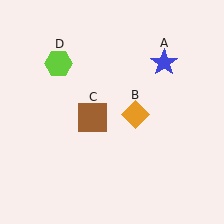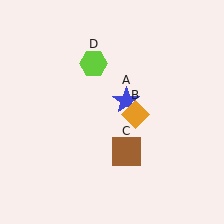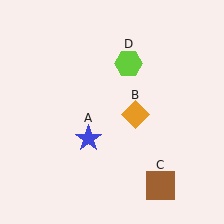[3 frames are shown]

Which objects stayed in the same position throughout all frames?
Orange diamond (object B) remained stationary.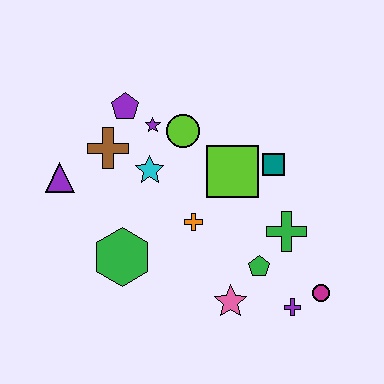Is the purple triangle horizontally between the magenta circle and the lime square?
No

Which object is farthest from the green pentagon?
The purple triangle is farthest from the green pentagon.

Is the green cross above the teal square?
No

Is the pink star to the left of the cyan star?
No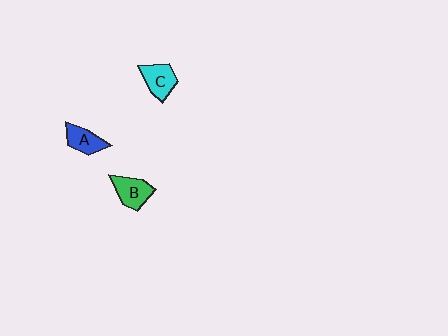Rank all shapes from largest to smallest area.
From largest to smallest: B (green), C (cyan), A (blue).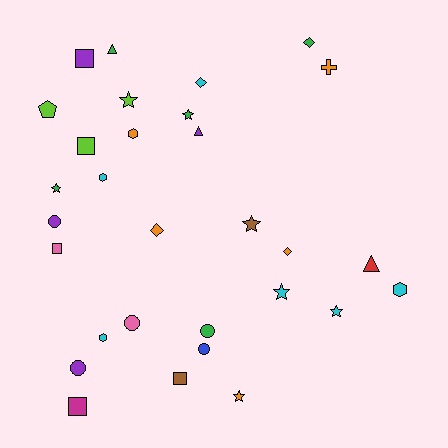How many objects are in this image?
There are 30 objects.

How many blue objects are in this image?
There is 1 blue object.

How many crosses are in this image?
There is 1 cross.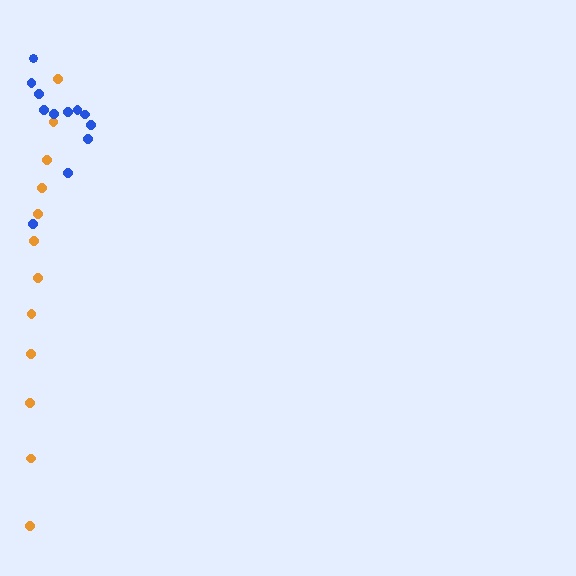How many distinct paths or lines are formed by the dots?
There are 2 distinct paths.